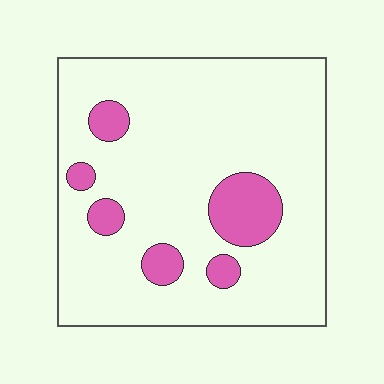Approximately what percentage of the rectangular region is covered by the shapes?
Approximately 15%.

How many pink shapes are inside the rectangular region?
6.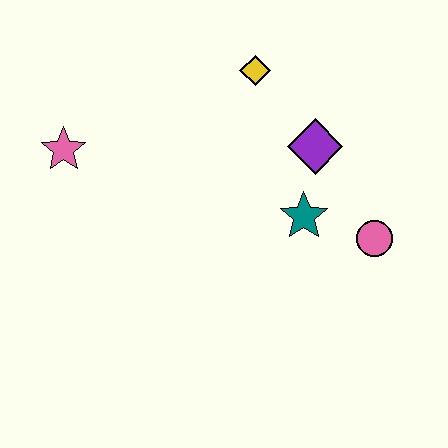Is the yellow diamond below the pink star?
No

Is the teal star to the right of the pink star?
Yes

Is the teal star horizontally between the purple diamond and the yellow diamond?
Yes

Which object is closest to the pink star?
The yellow diamond is closest to the pink star.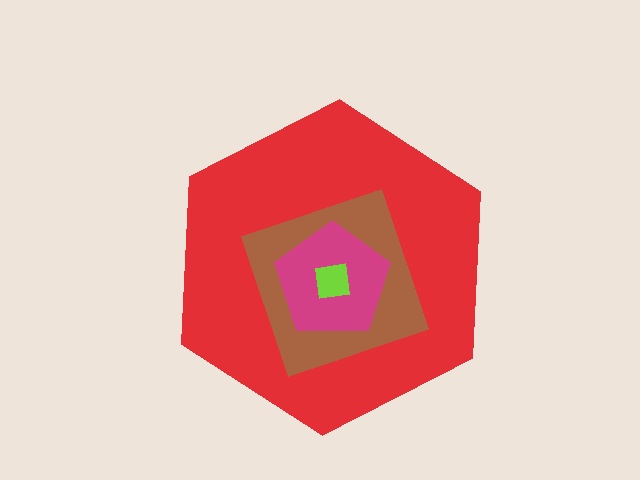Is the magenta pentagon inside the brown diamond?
Yes.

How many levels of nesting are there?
4.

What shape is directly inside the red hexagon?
The brown diamond.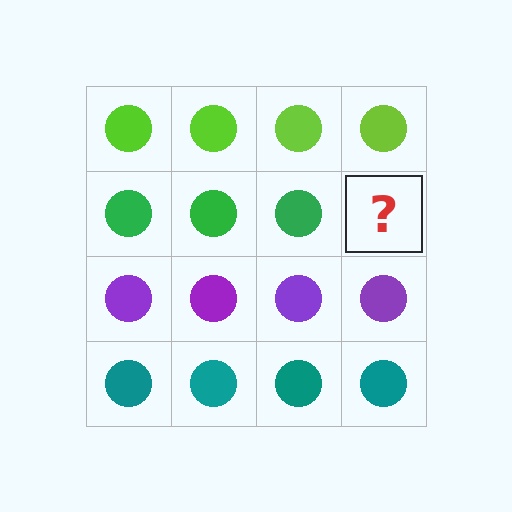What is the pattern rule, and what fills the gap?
The rule is that each row has a consistent color. The gap should be filled with a green circle.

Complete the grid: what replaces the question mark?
The question mark should be replaced with a green circle.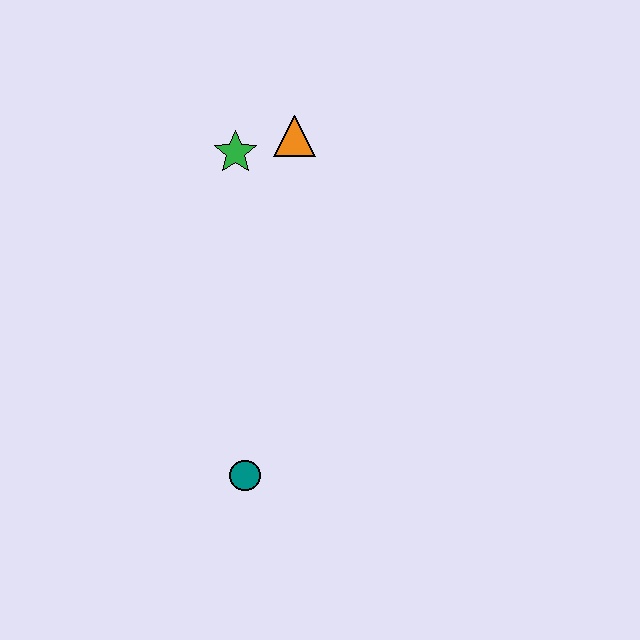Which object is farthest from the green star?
The teal circle is farthest from the green star.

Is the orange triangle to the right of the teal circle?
Yes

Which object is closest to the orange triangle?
The green star is closest to the orange triangle.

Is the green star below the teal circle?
No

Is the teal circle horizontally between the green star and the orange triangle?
Yes